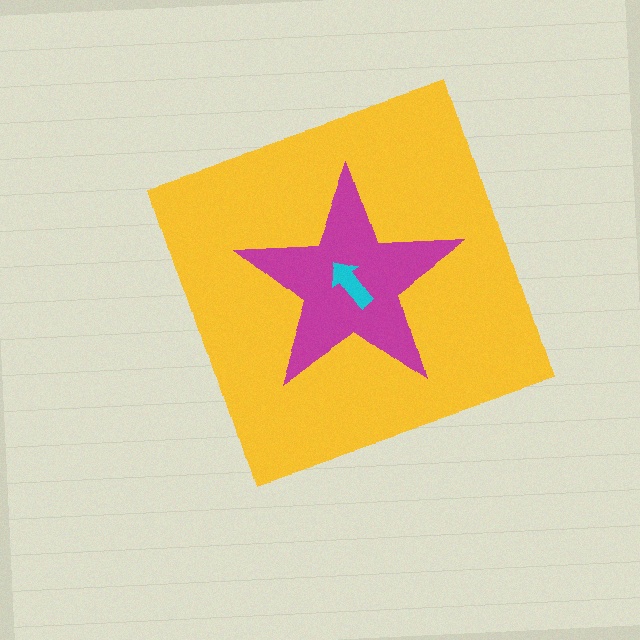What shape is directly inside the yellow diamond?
The magenta star.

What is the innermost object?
The cyan arrow.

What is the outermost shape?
The yellow diamond.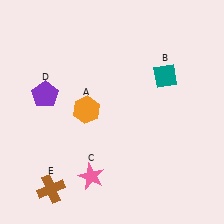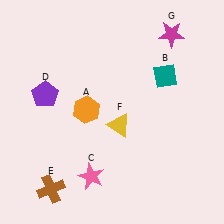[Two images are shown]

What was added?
A yellow triangle (F), a magenta star (G) were added in Image 2.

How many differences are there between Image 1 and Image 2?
There are 2 differences between the two images.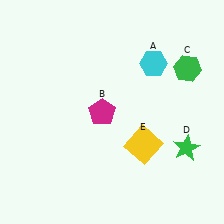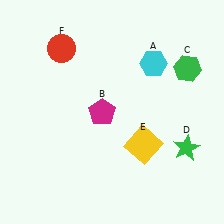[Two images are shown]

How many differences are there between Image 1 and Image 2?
There is 1 difference between the two images.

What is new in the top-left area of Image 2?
A red circle (F) was added in the top-left area of Image 2.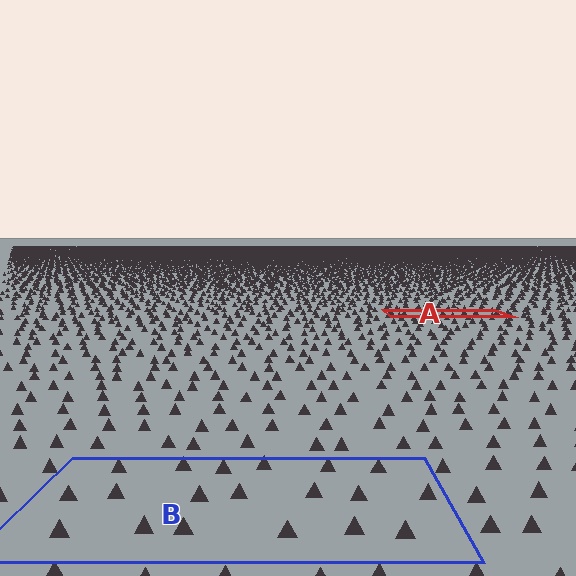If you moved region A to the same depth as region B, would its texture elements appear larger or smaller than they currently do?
They would appear larger. At a closer depth, the same texture elements are projected at a bigger on-screen size.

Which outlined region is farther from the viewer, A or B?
Region A is farther from the viewer — the texture elements inside it appear smaller and more densely packed.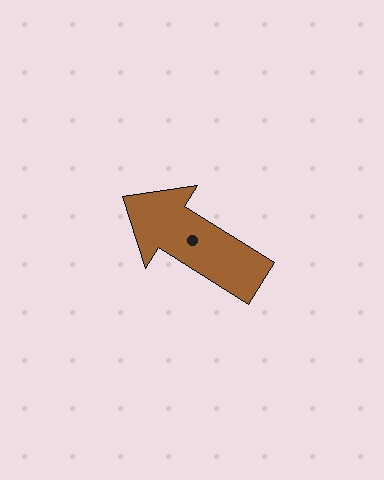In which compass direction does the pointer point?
Northwest.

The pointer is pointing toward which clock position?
Roughly 10 o'clock.